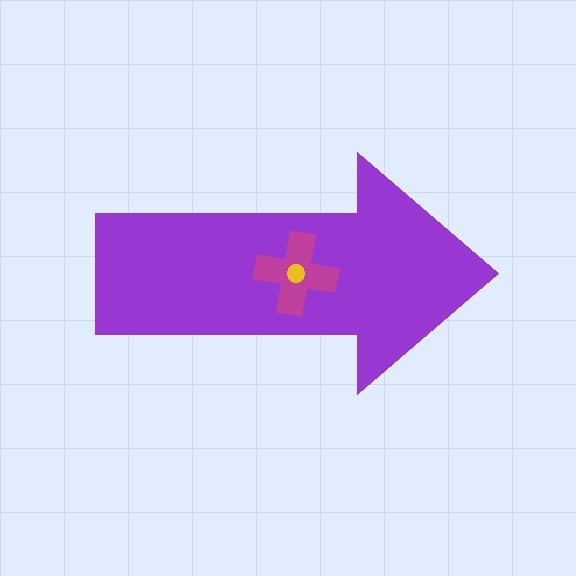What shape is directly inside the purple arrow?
The magenta cross.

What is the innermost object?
The yellow circle.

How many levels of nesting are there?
3.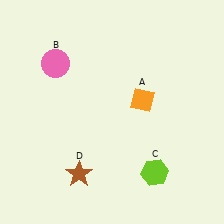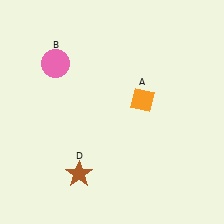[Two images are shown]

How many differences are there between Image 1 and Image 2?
There is 1 difference between the two images.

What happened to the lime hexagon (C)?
The lime hexagon (C) was removed in Image 2. It was in the bottom-right area of Image 1.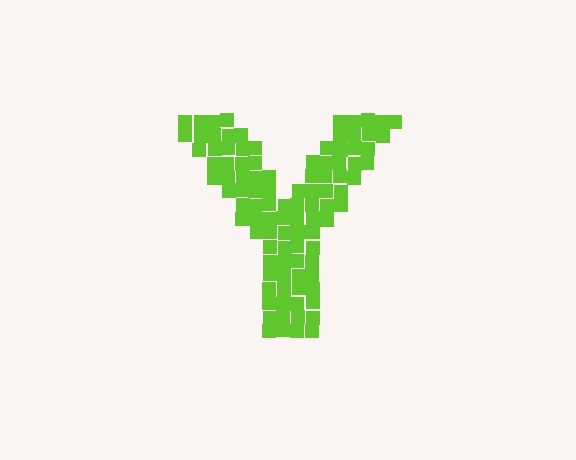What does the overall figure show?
The overall figure shows the letter Y.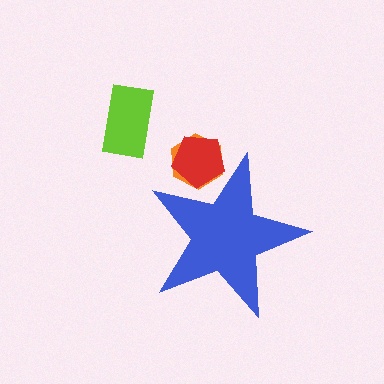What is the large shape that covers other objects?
A blue star.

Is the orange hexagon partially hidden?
Yes, the orange hexagon is partially hidden behind the blue star.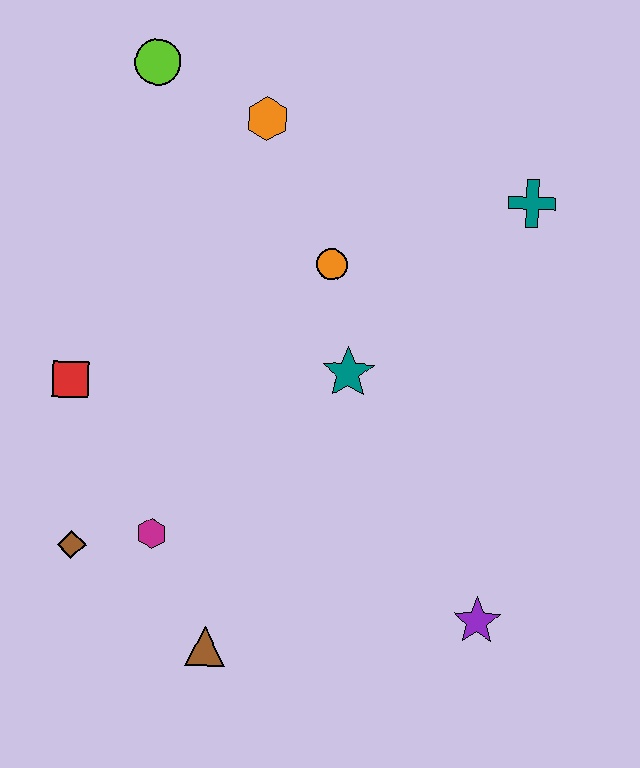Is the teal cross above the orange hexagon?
No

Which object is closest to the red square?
The brown diamond is closest to the red square.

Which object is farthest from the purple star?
The lime circle is farthest from the purple star.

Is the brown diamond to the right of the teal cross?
No